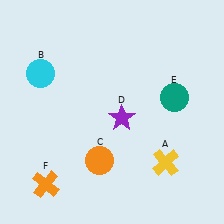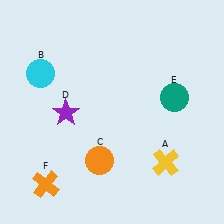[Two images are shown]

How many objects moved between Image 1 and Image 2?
1 object moved between the two images.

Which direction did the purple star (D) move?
The purple star (D) moved left.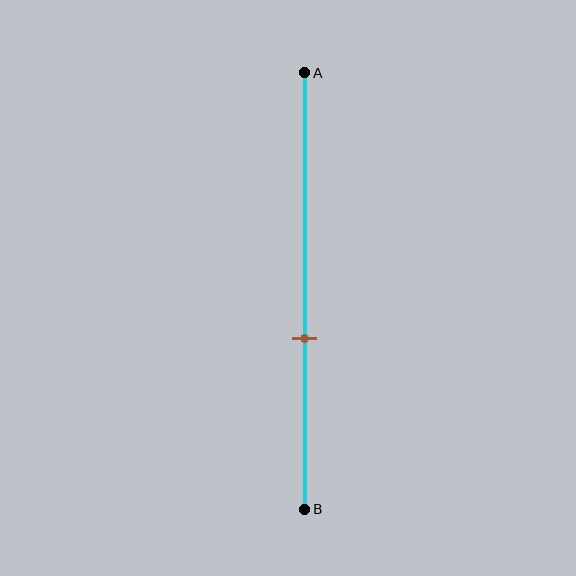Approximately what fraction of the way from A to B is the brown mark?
The brown mark is approximately 60% of the way from A to B.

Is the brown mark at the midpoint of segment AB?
No, the mark is at about 60% from A, not at the 50% midpoint.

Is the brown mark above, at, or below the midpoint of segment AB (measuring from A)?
The brown mark is below the midpoint of segment AB.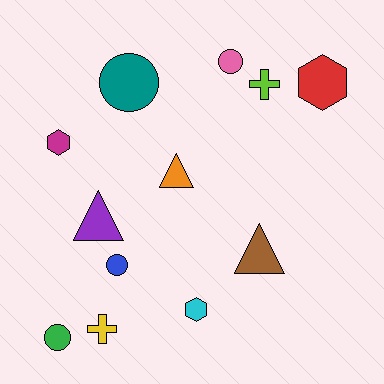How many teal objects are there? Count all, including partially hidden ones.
There is 1 teal object.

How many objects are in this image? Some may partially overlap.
There are 12 objects.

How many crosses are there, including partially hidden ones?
There are 2 crosses.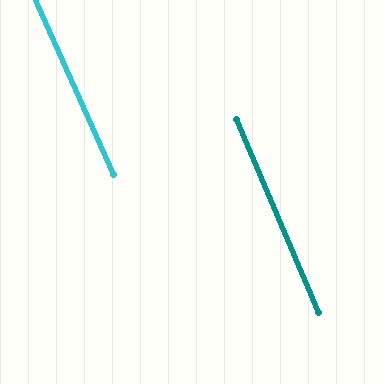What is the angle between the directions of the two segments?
Approximately 1 degree.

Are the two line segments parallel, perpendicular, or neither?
Parallel — their directions differ by only 0.9°.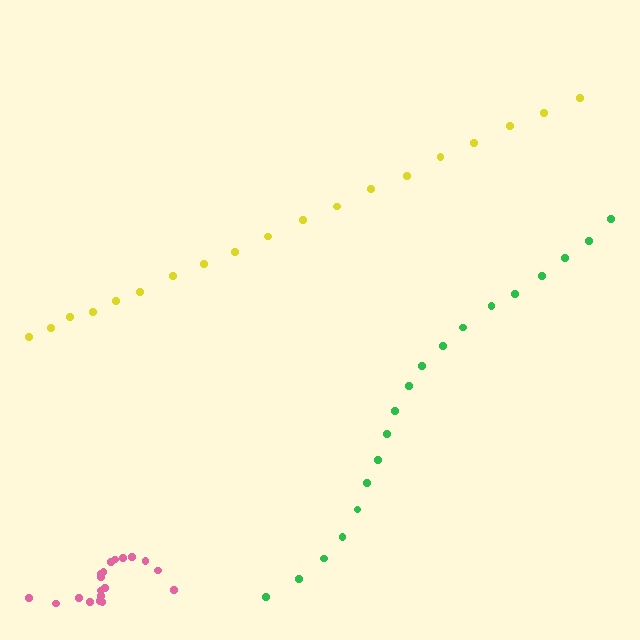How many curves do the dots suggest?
There are 3 distinct paths.